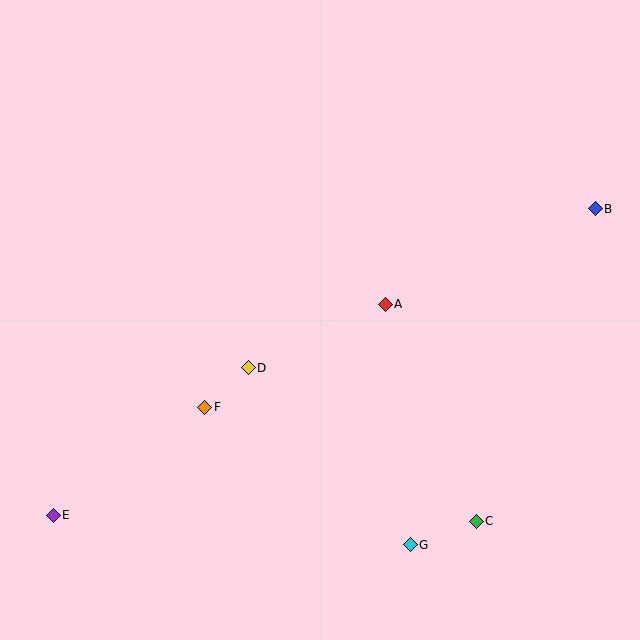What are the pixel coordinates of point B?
Point B is at (595, 209).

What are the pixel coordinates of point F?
Point F is at (205, 407).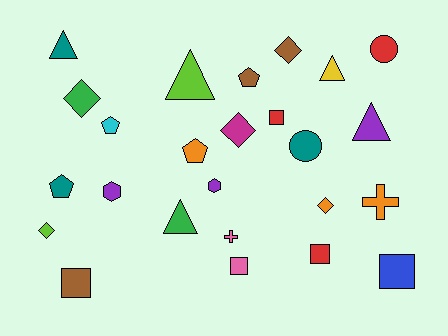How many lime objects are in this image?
There are 2 lime objects.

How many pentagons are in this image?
There are 4 pentagons.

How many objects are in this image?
There are 25 objects.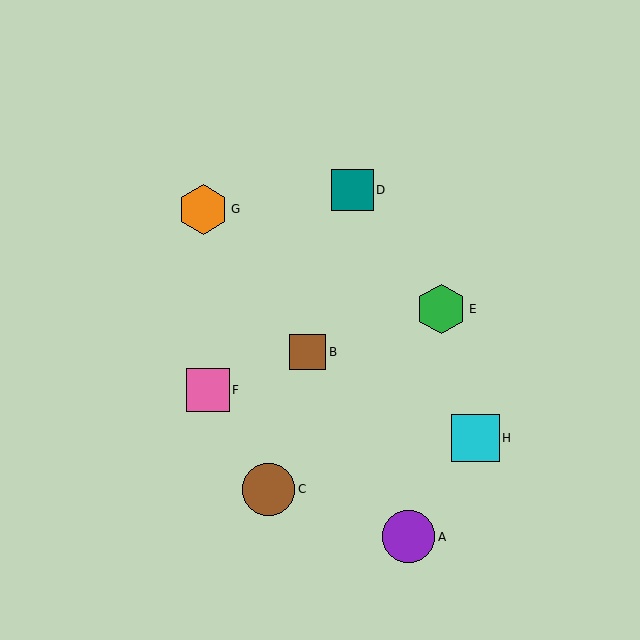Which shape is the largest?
The brown circle (labeled C) is the largest.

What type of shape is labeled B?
Shape B is a brown square.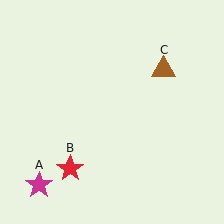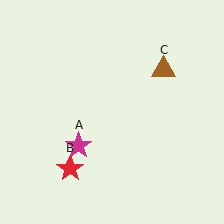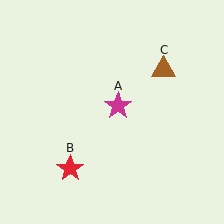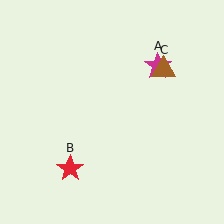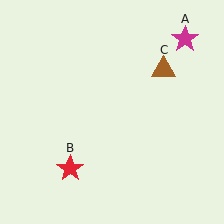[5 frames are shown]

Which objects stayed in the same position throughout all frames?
Red star (object B) and brown triangle (object C) remained stationary.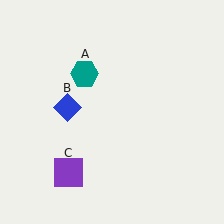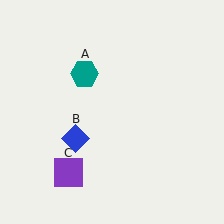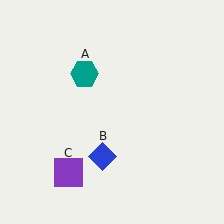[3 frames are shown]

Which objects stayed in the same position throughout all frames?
Teal hexagon (object A) and purple square (object C) remained stationary.